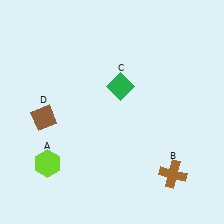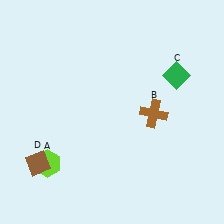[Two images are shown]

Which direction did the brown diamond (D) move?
The brown diamond (D) moved down.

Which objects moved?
The objects that moved are: the brown cross (B), the green diamond (C), the brown diamond (D).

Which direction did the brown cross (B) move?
The brown cross (B) moved up.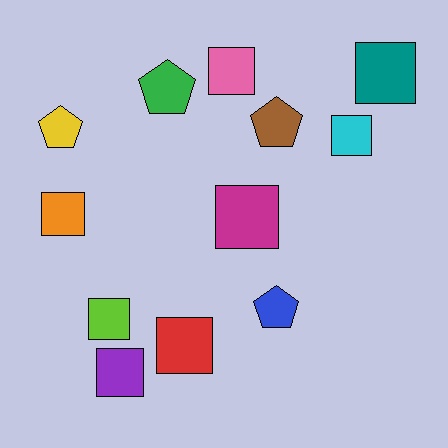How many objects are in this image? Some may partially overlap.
There are 12 objects.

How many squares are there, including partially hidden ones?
There are 8 squares.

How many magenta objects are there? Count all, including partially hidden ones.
There is 1 magenta object.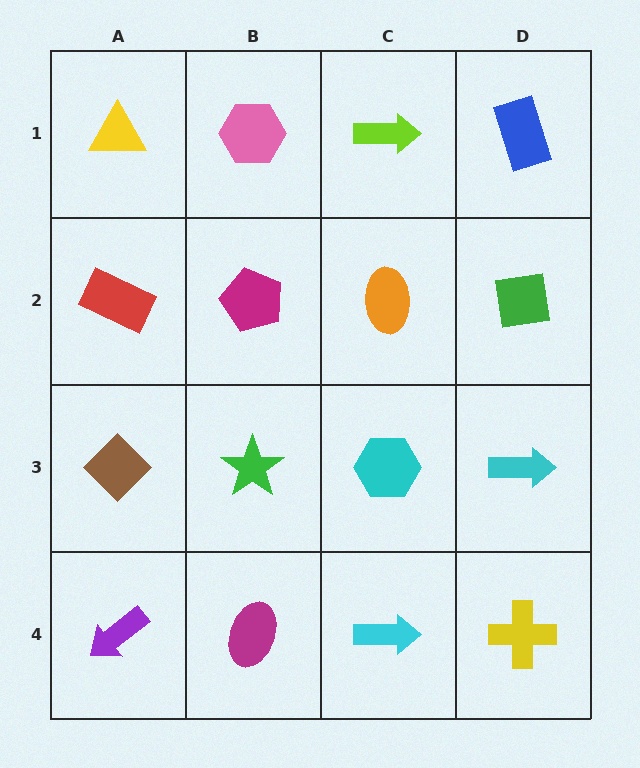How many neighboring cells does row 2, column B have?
4.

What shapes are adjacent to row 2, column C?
A lime arrow (row 1, column C), a cyan hexagon (row 3, column C), a magenta pentagon (row 2, column B), a green square (row 2, column D).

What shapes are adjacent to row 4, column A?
A brown diamond (row 3, column A), a magenta ellipse (row 4, column B).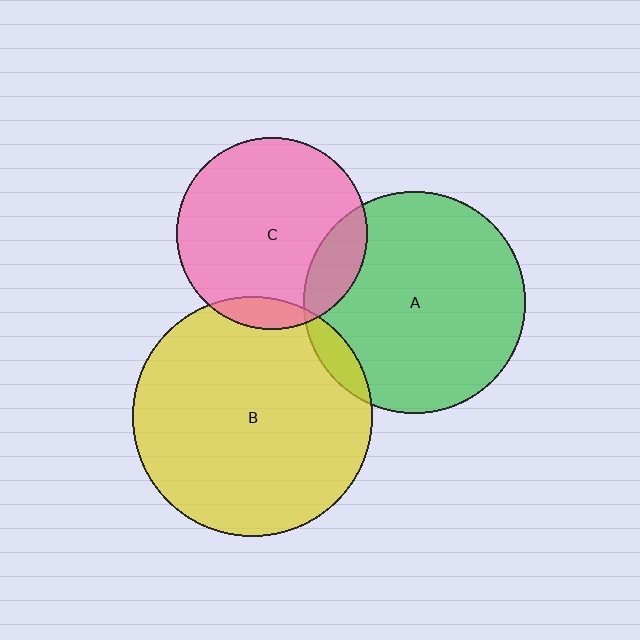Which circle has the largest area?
Circle B (yellow).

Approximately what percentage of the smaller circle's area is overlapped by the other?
Approximately 10%.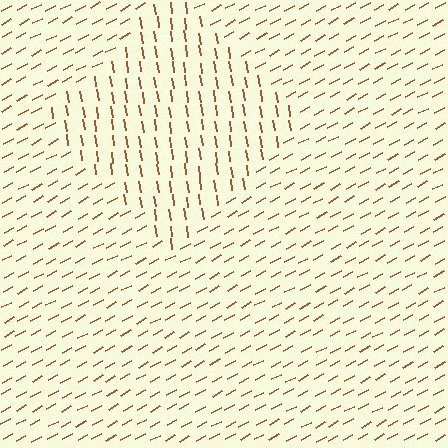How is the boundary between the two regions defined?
The boundary is defined purely by a change in line orientation (approximately 70 degrees difference). All lines are the same color and thickness.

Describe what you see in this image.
The image is filled with small brown line segments. A diamond region in the image has lines oriented differently from the surrounding lines, creating a visible texture boundary.